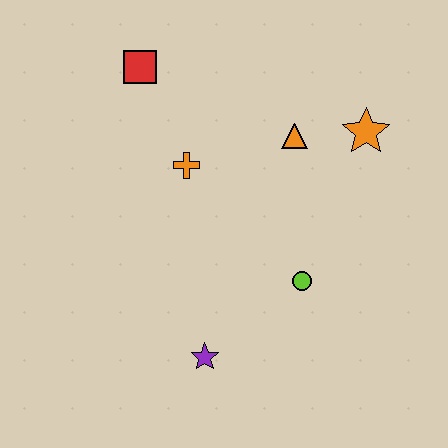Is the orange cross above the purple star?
Yes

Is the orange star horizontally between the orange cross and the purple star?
No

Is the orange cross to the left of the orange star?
Yes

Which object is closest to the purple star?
The lime circle is closest to the purple star.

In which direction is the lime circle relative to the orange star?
The lime circle is below the orange star.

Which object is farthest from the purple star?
The red square is farthest from the purple star.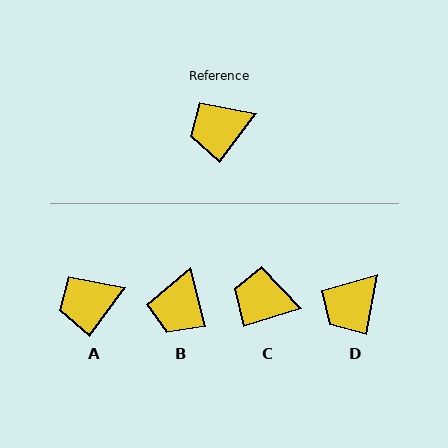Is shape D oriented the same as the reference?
No, it is off by about 27 degrees.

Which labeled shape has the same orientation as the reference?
A.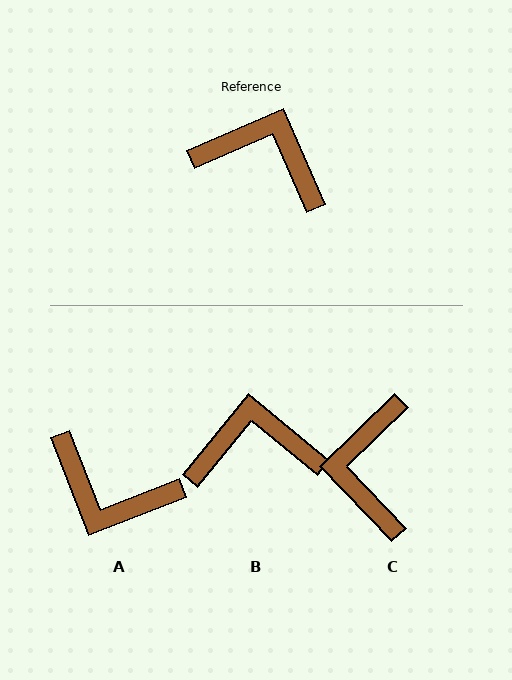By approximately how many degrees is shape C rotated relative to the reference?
Approximately 110 degrees counter-clockwise.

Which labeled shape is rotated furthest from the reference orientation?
A, about 178 degrees away.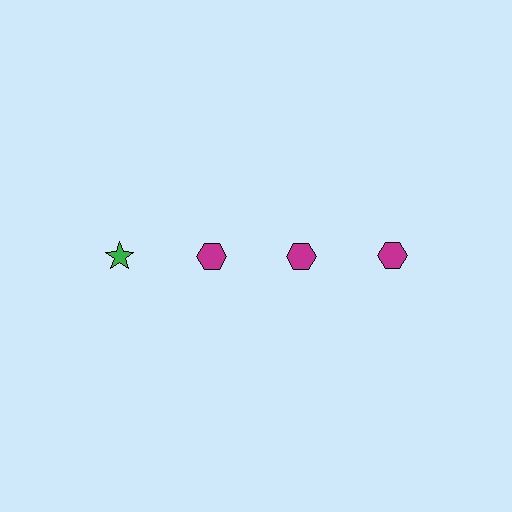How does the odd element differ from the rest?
It differs in both color (green instead of magenta) and shape (star instead of hexagon).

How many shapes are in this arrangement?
There are 4 shapes arranged in a grid pattern.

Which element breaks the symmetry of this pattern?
The green star in the top row, leftmost column breaks the symmetry. All other shapes are magenta hexagons.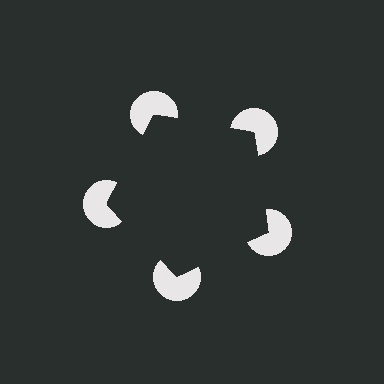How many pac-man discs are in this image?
There are 5 — one at each vertex of the illusory pentagon.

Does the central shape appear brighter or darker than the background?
It typically appears slightly darker than the background, even though no actual brightness change is drawn.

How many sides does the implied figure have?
5 sides.